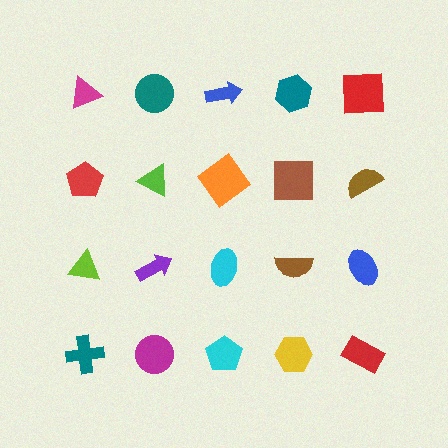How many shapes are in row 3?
5 shapes.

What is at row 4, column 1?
A teal cross.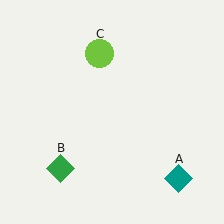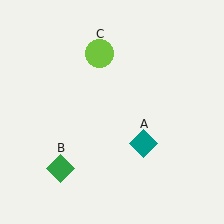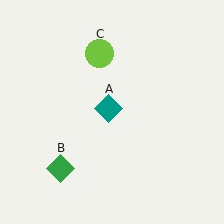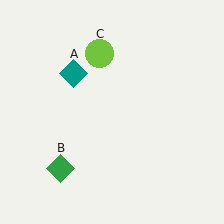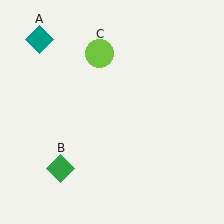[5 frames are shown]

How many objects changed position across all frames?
1 object changed position: teal diamond (object A).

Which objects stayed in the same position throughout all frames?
Green diamond (object B) and lime circle (object C) remained stationary.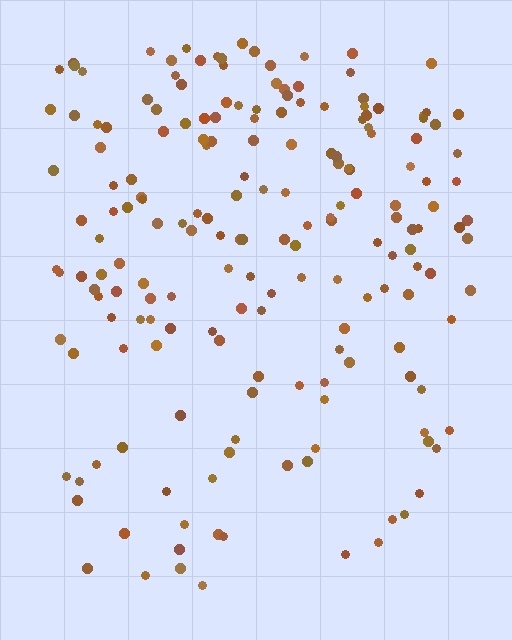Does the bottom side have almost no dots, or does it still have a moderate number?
Still a moderate number, just noticeably fewer than the top.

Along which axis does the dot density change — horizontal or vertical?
Vertical.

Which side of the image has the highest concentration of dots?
The top.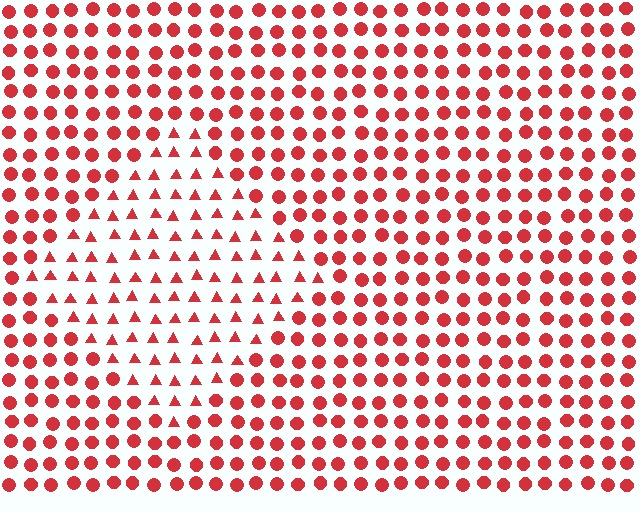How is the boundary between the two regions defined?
The boundary is defined by a change in element shape: triangles inside vs. circles outside. All elements share the same color and spacing.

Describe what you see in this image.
The image is filled with small red elements arranged in a uniform grid. A diamond-shaped region contains triangles, while the surrounding area contains circles. The boundary is defined purely by the change in element shape.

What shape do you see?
I see a diamond.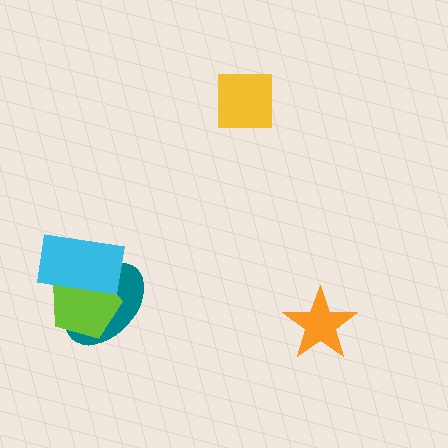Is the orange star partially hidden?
No, no other shape covers it.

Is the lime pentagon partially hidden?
Yes, it is partially covered by another shape.